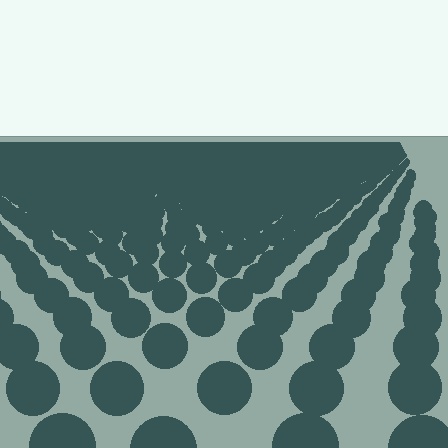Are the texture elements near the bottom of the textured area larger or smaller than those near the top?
Larger. Near the bottom, elements are closer to the viewer and appear at a bigger on-screen size.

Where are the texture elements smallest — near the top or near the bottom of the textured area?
Near the top.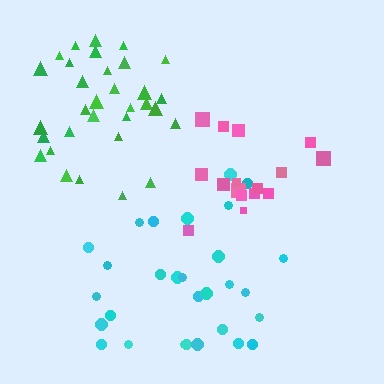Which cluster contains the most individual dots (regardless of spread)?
Green (32).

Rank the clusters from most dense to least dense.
pink, green, cyan.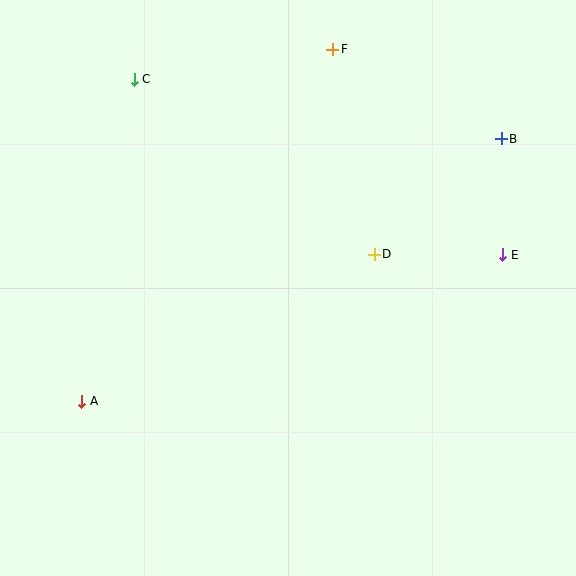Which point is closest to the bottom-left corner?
Point A is closest to the bottom-left corner.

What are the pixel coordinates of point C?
Point C is at (134, 79).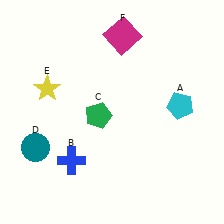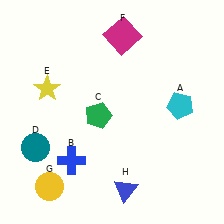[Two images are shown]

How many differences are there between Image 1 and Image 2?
There are 2 differences between the two images.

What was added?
A yellow circle (G), a blue triangle (H) were added in Image 2.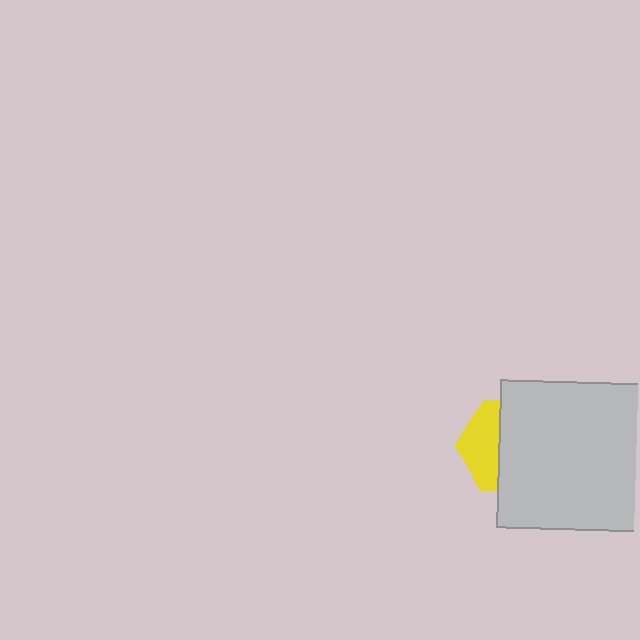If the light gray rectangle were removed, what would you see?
You would see the complete yellow hexagon.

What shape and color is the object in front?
The object in front is a light gray rectangle.